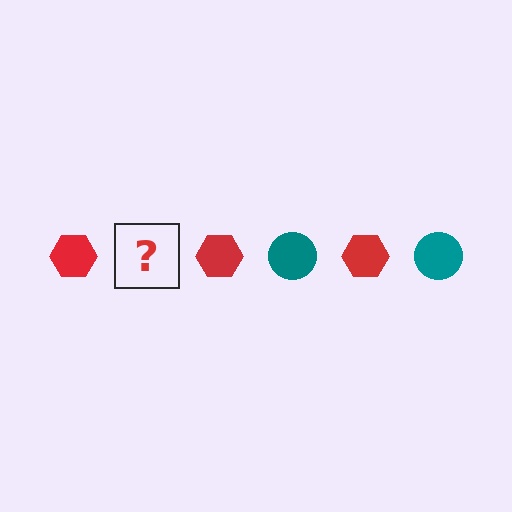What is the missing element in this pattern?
The missing element is a teal circle.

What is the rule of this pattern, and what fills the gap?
The rule is that the pattern alternates between red hexagon and teal circle. The gap should be filled with a teal circle.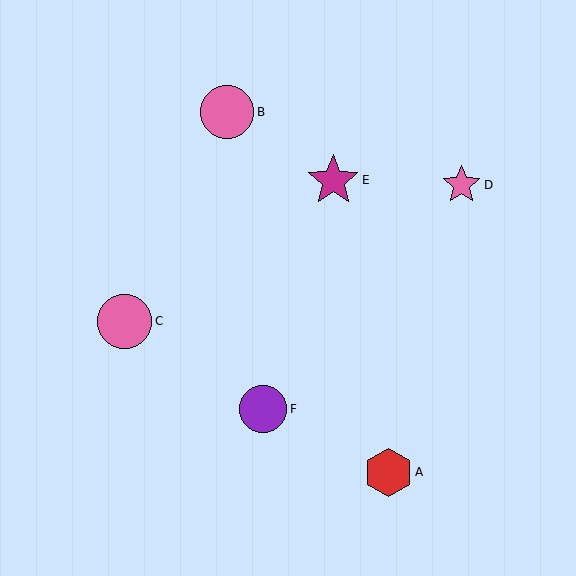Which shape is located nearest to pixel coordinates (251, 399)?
The purple circle (labeled F) at (263, 409) is nearest to that location.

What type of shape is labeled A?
Shape A is a red hexagon.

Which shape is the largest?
The pink circle (labeled C) is the largest.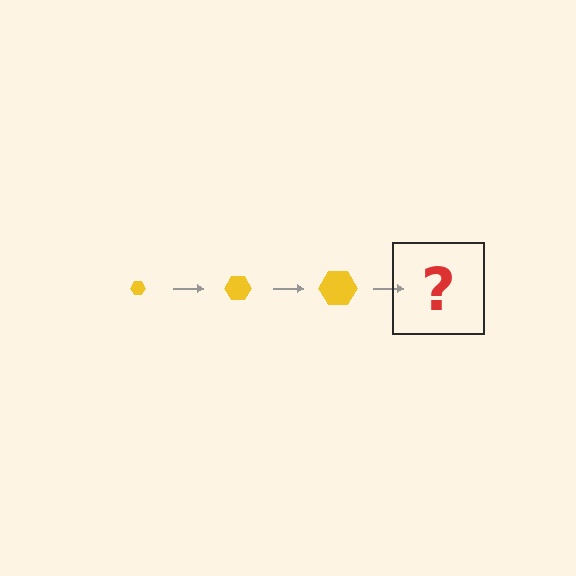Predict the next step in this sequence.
The next step is a yellow hexagon, larger than the previous one.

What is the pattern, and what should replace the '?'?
The pattern is that the hexagon gets progressively larger each step. The '?' should be a yellow hexagon, larger than the previous one.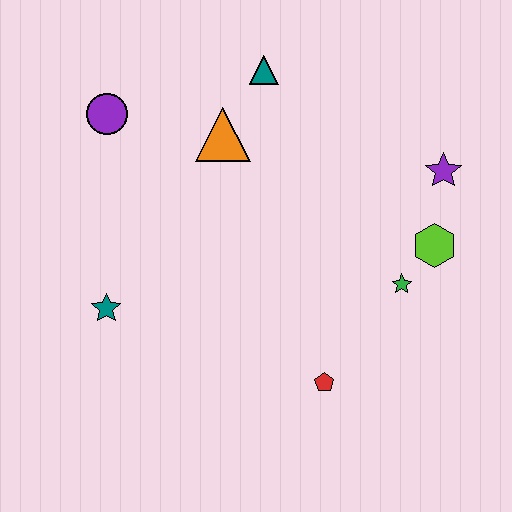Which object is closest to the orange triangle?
The teal triangle is closest to the orange triangle.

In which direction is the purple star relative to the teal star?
The purple star is to the right of the teal star.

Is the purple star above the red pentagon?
Yes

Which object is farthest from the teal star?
The purple star is farthest from the teal star.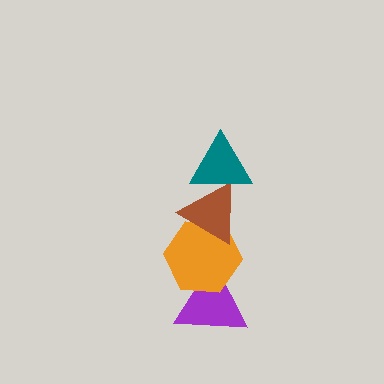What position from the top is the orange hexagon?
The orange hexagon is 3rd from the top.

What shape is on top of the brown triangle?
The teal triangle is on top of the brown triangle.